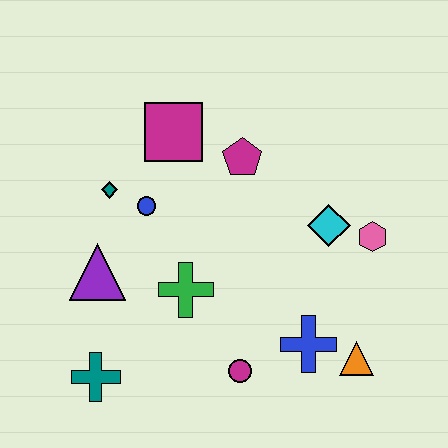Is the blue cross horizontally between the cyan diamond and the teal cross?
Yes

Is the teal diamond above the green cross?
Yes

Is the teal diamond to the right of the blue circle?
No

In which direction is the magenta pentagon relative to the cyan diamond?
The magenta pentagon is to the left of the cyan diamond.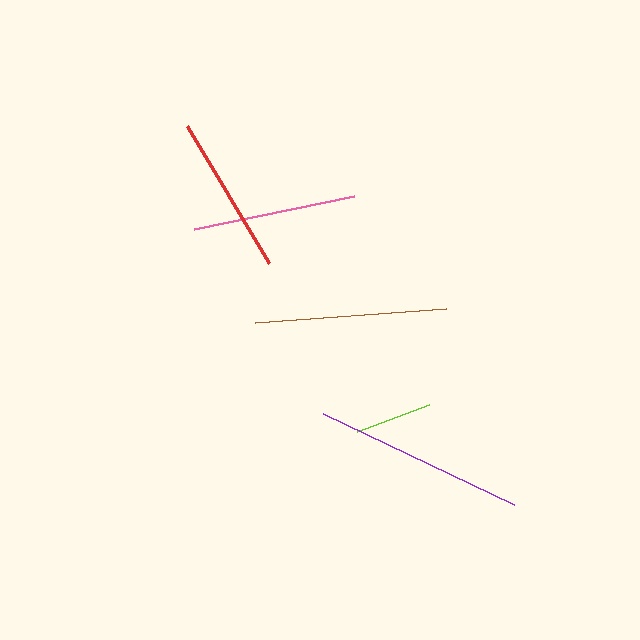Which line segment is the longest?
The purple line is the longest at approximately 211 pixels.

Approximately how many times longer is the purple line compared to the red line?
The purple line is approximately 1.3 times the length of the red line.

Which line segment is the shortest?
The lime line is the shortest at approximately 77 pixels.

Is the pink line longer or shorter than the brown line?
The brown line is longer than the pink line.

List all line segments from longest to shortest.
From longest to shortest: purple, brown, pink, red, lime.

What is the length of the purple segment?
The purple segment is approximately 211 pixels long.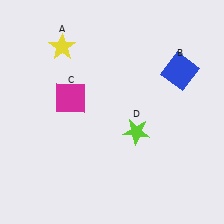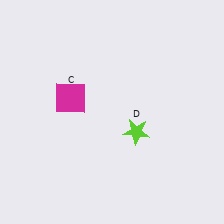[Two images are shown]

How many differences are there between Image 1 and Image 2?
There are 2 differences between the two images.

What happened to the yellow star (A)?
The yellow star (A) was removed in Image 2. It was in the top-left area of Image 1.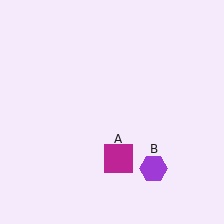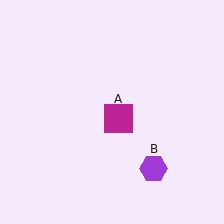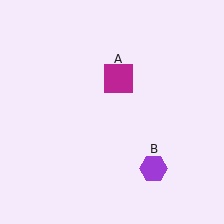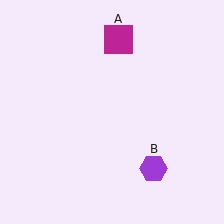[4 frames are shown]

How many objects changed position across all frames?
1 object changed position: magenta square (object A).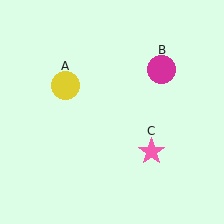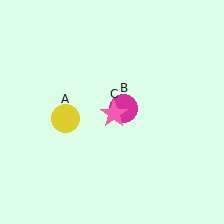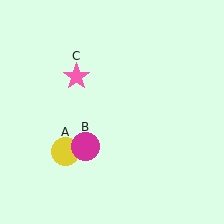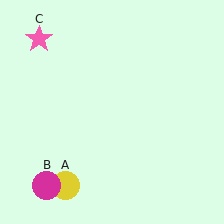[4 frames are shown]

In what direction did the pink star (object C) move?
The pink star (object C) moved up and to the left.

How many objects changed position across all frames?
3 objects changed position: yellow circle (object A), magenta circle (object B), pink star (object C).